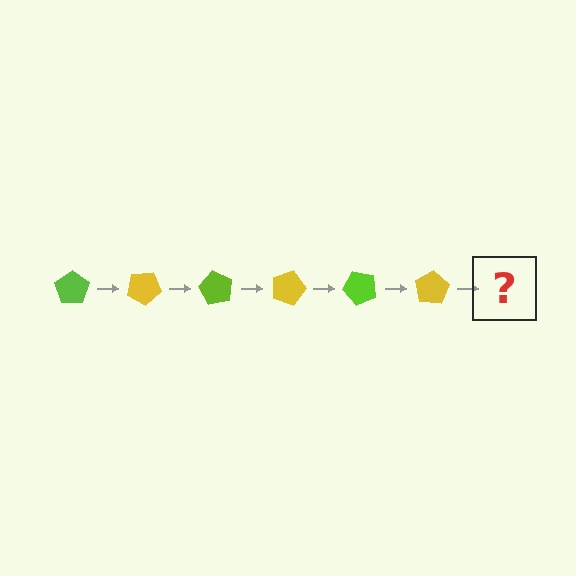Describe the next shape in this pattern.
It should be a lime pentagon, rotated 180 degrees from the start.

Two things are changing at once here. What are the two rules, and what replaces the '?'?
The two rules are that it rotates 30 degrees each step and the color cycles through lime and yellow. The '?' should be a lime pentagon, rotated 180 degrees from the start.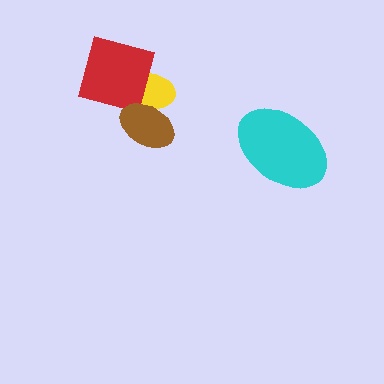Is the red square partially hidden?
No, no other shape covers it.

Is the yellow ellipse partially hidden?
Yes, it is partially covered by another shape.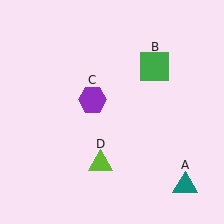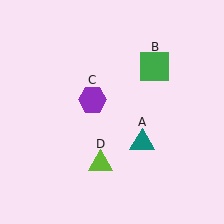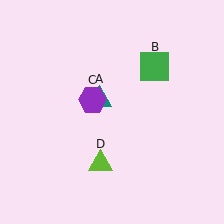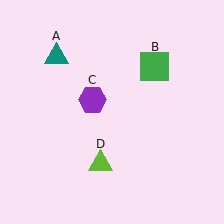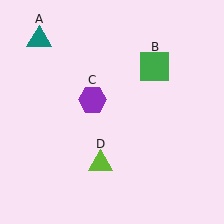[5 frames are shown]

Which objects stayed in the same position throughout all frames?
Green square (object B) and purple hexagon (object C) and lime triangle (object D) remained stationary.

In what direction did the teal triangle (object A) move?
The teal triangle (object A) moved up and to the left.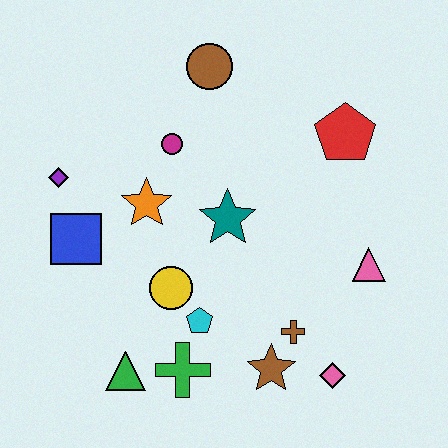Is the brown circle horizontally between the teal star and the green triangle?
Yes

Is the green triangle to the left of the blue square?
No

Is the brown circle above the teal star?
Yes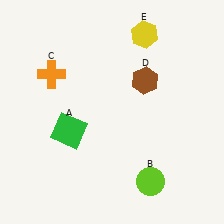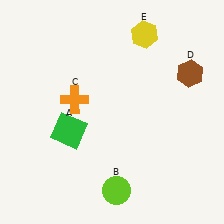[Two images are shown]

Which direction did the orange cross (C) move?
The orange cross (C) moved down.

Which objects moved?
The objects that moved are: the lime circle (B), the orange cross (C), the brown hexagon (D).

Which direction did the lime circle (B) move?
The lime circle (B) moved left.